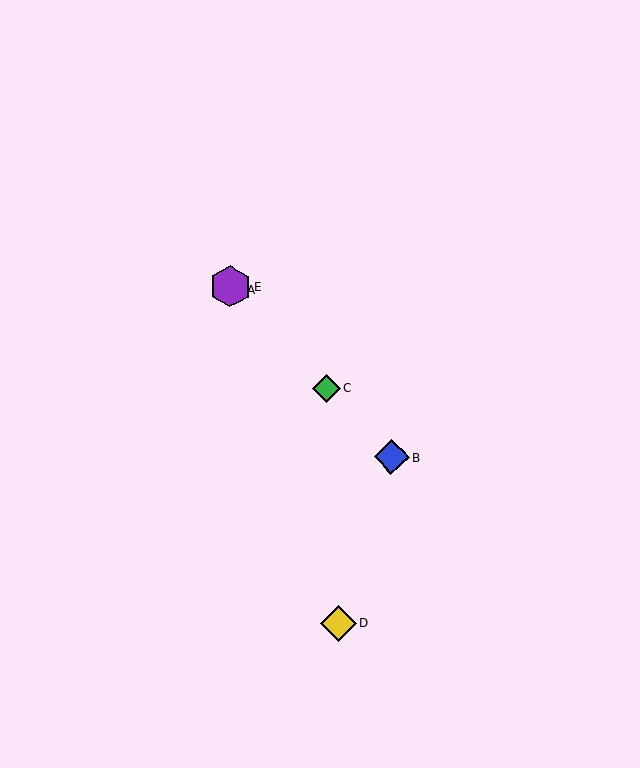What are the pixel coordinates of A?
Object A is at (232, 289).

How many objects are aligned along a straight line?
4 objects (A, B, C, E) are aligned along a straight line.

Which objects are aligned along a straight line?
Objects A, B, C, E are aligned along a straight line.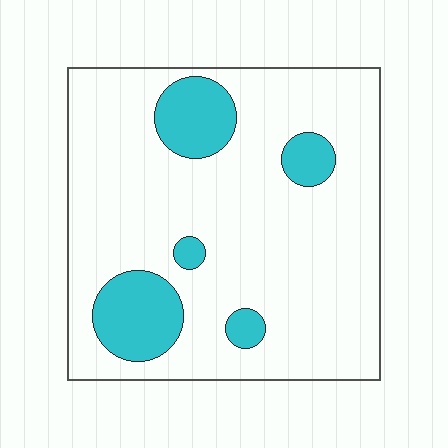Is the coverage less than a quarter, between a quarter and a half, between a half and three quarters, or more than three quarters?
Less than a quarter.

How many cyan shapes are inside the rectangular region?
5.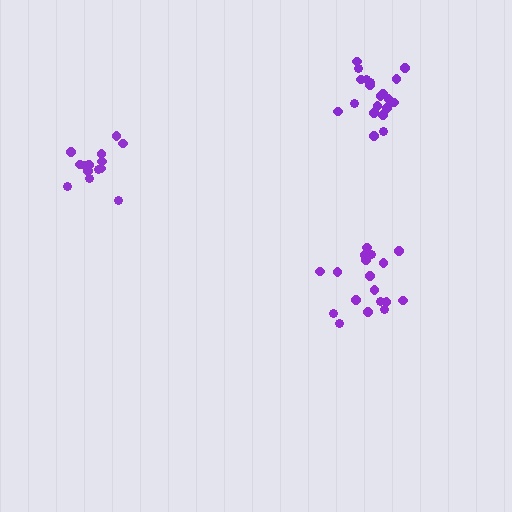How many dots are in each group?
Group 1: 18 dots, Group 2: 14 dots, Group 3: 20 dots (52 total).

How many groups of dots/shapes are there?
There are 3 groups.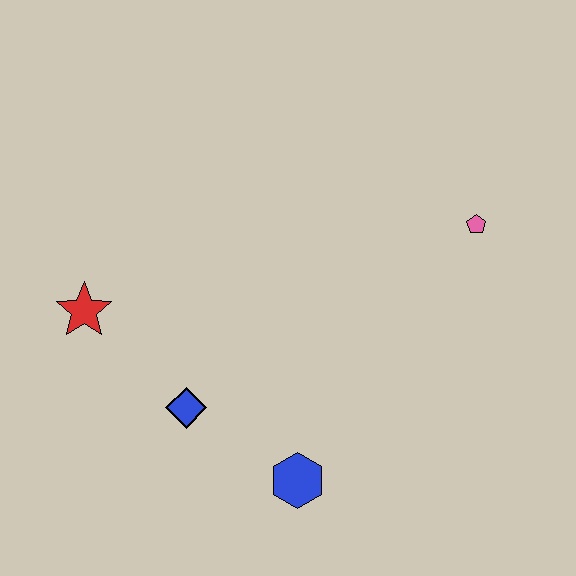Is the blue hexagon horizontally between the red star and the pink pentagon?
Yes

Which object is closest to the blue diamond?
The blue hexagon is closest to the blue diamond.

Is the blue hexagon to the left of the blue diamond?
No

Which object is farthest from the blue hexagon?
The pink pentagon is farthest from the blue hexagon.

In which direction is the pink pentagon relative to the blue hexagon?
The pink pentagon is above the blue hexagon.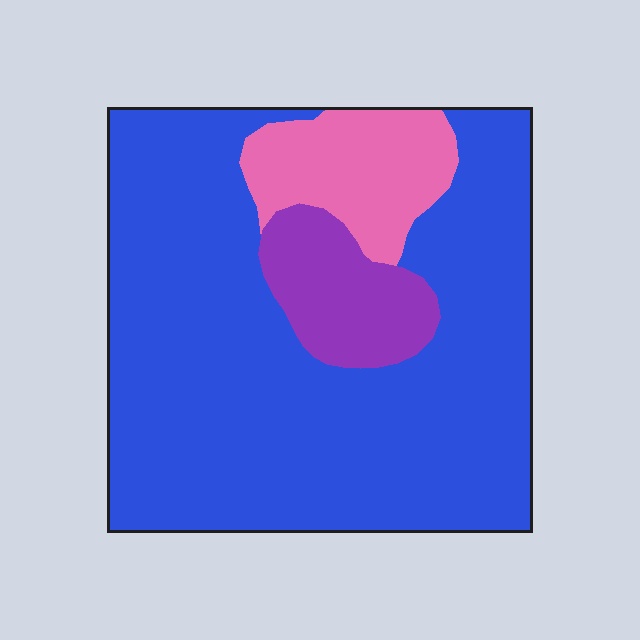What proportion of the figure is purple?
Purple takes up less than a quarter of the figure.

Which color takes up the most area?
Blue, at roughly 75%.